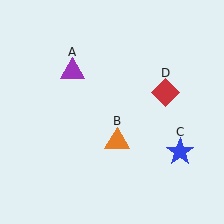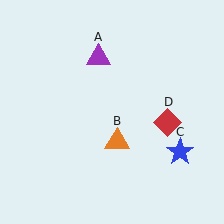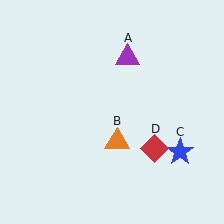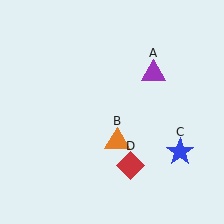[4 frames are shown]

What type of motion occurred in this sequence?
The purple triangle (object A), red diamond (object D) rotated clockwise around the center of the scene.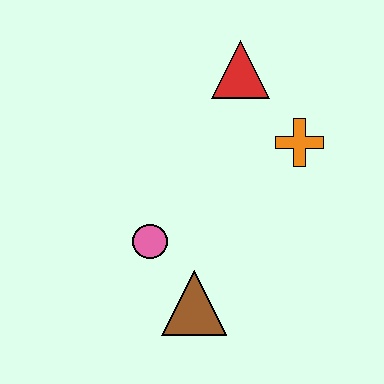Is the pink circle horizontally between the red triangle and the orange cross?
No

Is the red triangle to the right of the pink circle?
Yes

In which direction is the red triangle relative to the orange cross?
The red triangle is above the orange cross.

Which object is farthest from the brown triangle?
The red triangle is farthest from the brown triangle.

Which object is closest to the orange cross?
The red triangle is closest to the orange cross.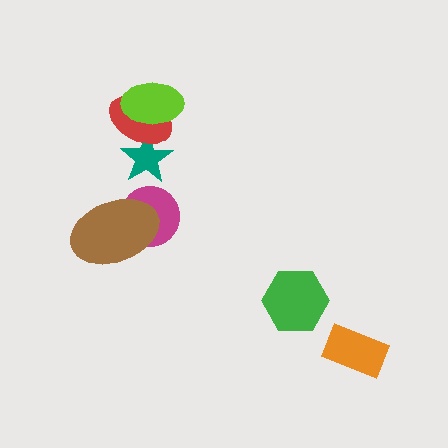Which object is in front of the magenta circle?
The brown ellipse is in front of the magenta circle.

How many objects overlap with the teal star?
1 object overlaps with the teal star.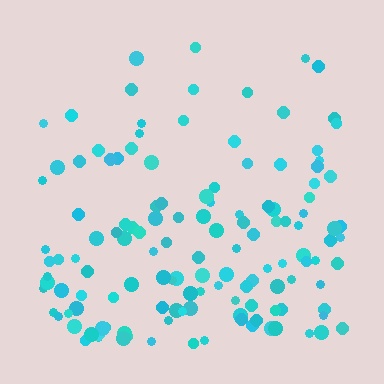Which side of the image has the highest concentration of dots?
The bottom.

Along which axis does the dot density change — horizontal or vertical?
Vertical.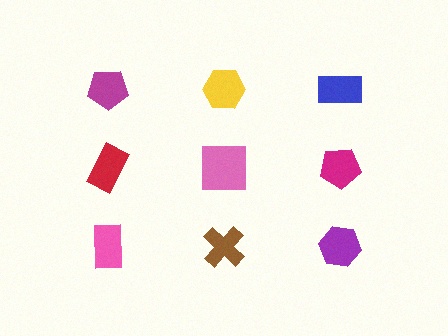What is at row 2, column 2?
A pink square.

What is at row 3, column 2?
A brown cross.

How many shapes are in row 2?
3 shapes.